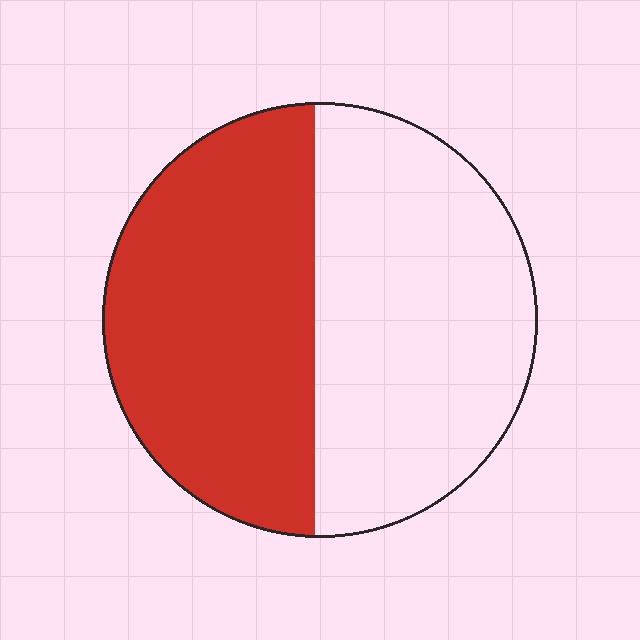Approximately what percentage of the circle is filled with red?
Approximately 50%.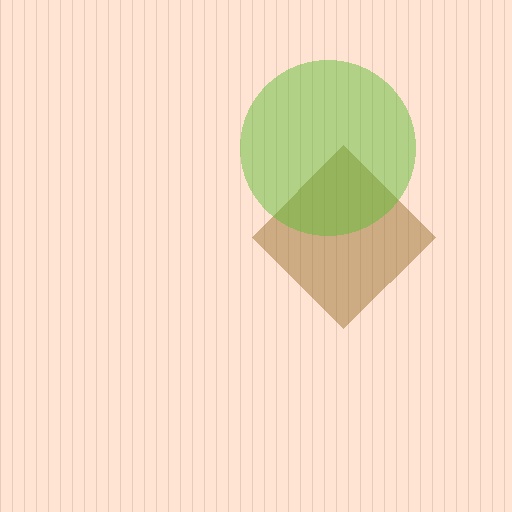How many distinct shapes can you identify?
There are 2 distinct shapes: a brown diamond, a lime circle.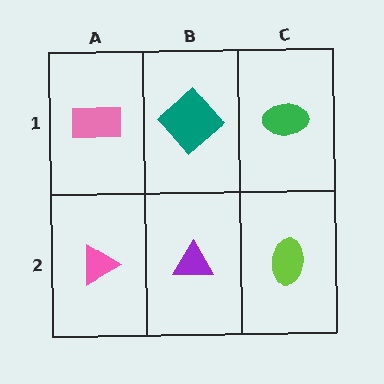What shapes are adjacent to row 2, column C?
A green ellipse (row 1, column C), a purple triangle (row 2, column B).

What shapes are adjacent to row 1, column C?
A lime ellipse (row 2, column C), a teal diamond (row 1, column B).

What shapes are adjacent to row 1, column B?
A purple triangle (row 2, column B), a pink rectangle (row 1, column A), a green ellipse (row 1, column C).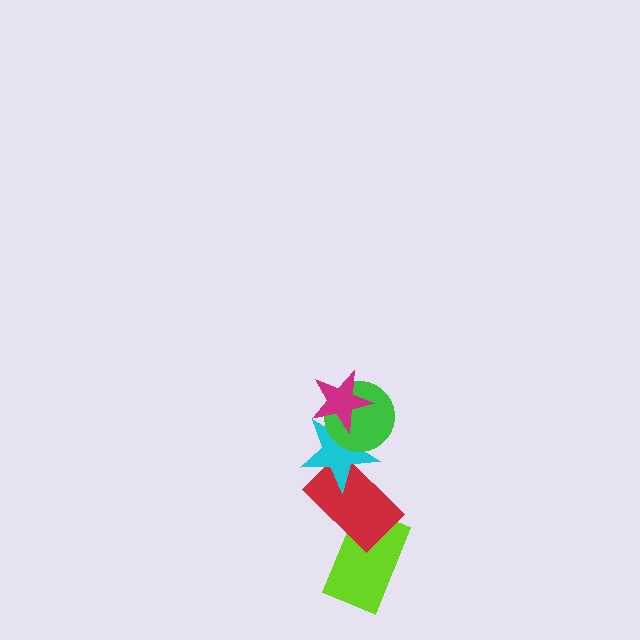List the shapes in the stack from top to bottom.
From top to bottom: the magenta star, the green circle, the cyan star, the red rectangle, the lime rectangle.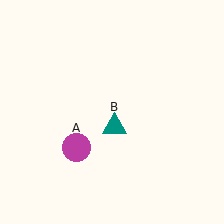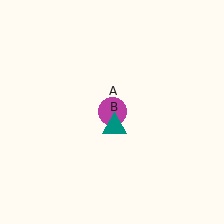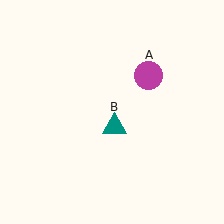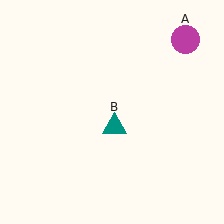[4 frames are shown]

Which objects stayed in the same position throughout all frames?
Teal triangle (object B) remained stationary.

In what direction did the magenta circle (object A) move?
The magenta circle (object A) moved up and to the right.